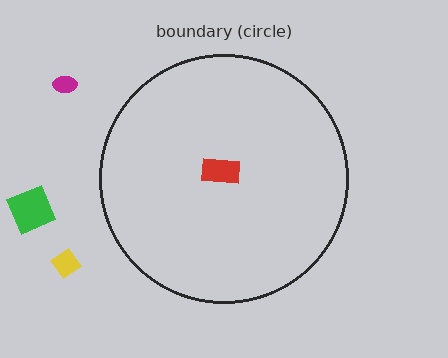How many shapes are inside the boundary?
1 inside, 3 outside.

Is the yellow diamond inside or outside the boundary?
Outside.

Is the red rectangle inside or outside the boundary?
Inside.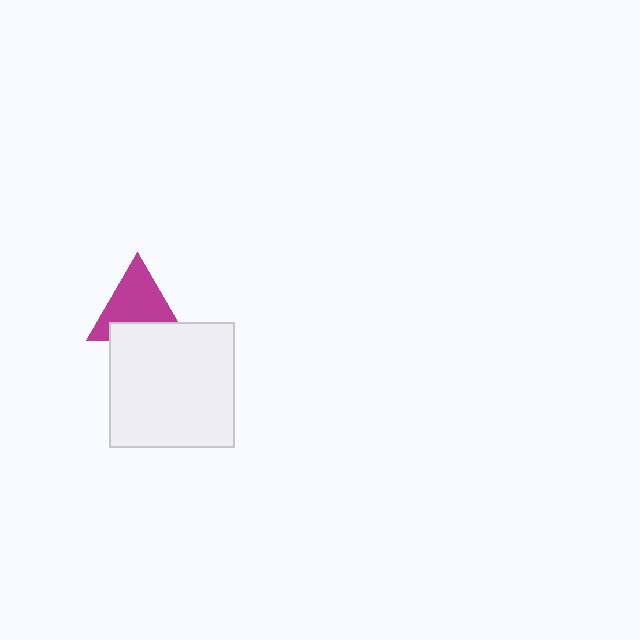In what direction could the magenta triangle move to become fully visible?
The magenta triangle could move up. That would shift it out from behind the white square entirely.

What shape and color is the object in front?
The object in front is a white square.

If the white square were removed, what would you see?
You would see the complete magenta triangle.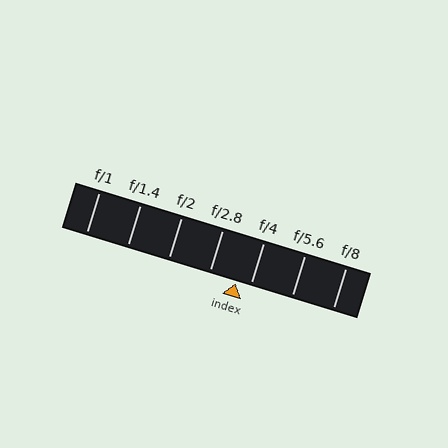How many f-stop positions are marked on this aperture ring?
There are 7 f-stop positions marked.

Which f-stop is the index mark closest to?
The index mark is closest to f/4.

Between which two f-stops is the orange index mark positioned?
The index mark is between f/2.8 and f/4.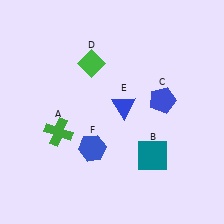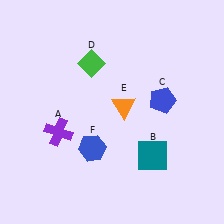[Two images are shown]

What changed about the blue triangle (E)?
In Image 1, E is blue. In Image 2, it changed to orange.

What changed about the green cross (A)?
In Image 1, A is green. In Image 2, it changed to purple.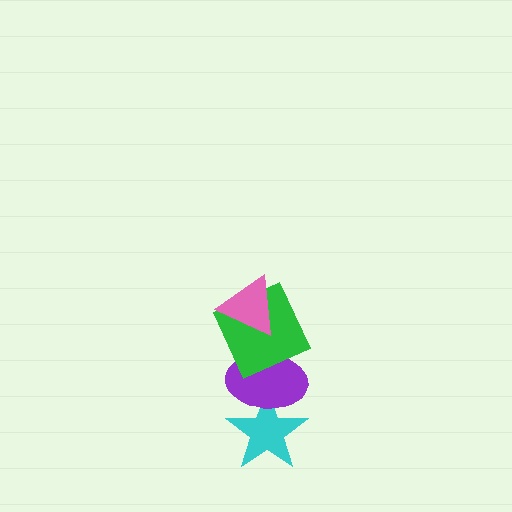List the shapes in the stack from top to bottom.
From top to bottom: the pink triangle, the green square, the purple ellipse, the cyan star.